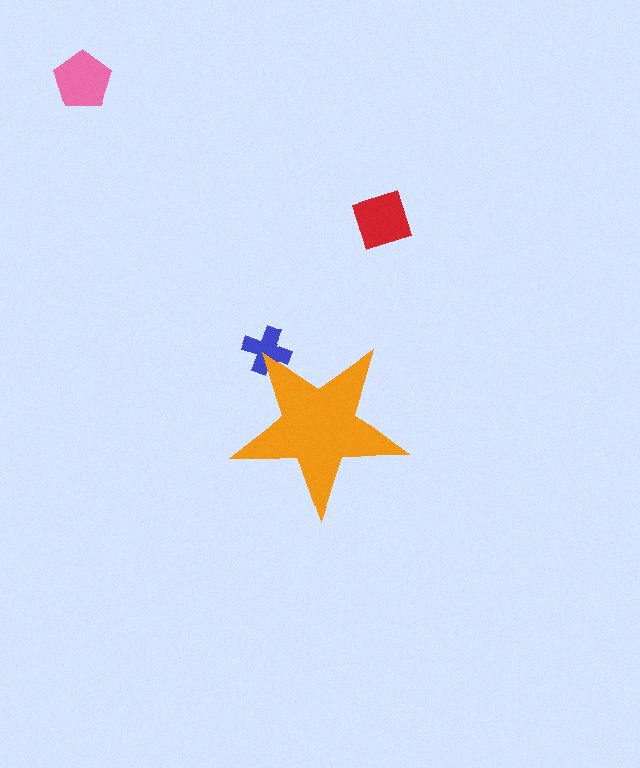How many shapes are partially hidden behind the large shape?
1 shape is partially hidden.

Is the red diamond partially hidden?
No, the red diamond is fully visible.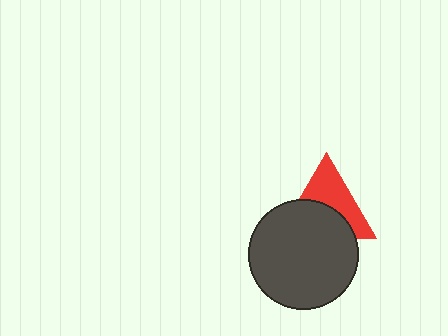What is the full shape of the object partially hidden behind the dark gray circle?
The partially hidden object is a red triangle.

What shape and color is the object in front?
The object in front is a dark gray circle.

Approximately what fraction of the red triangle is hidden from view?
Roughly 50% of the red triangle is hidden behind the dark gray circle.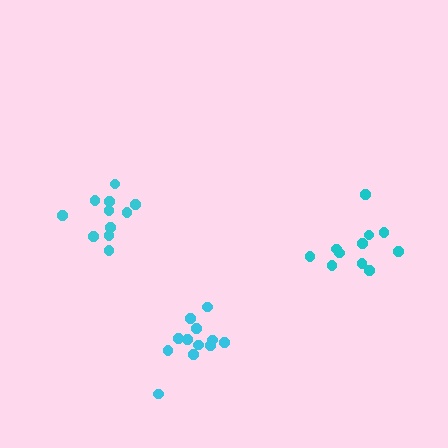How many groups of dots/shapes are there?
There are 3 groups.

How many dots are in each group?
Group 1: 11 dots, Group 2: 12 dots, Group 3: 11 dots (34 total).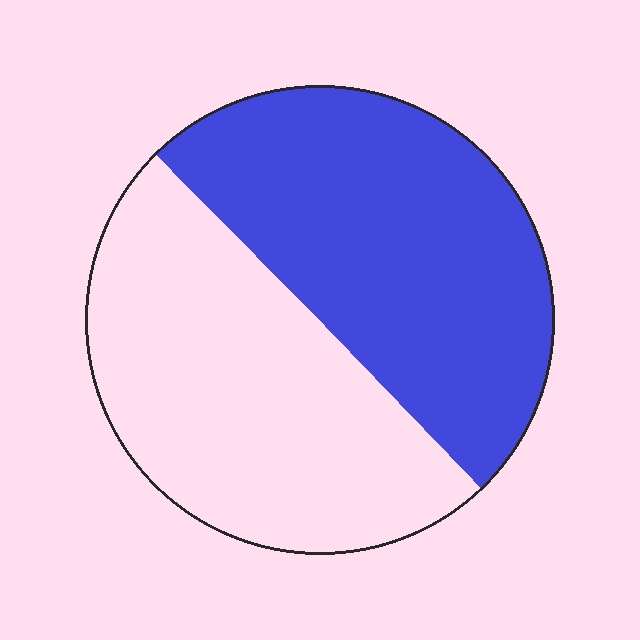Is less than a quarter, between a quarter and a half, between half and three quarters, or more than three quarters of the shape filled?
Between half and three quarters.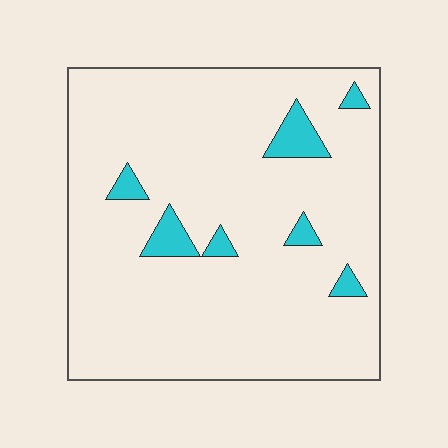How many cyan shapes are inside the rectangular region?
7.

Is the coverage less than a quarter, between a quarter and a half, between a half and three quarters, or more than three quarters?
Less than a quarter.